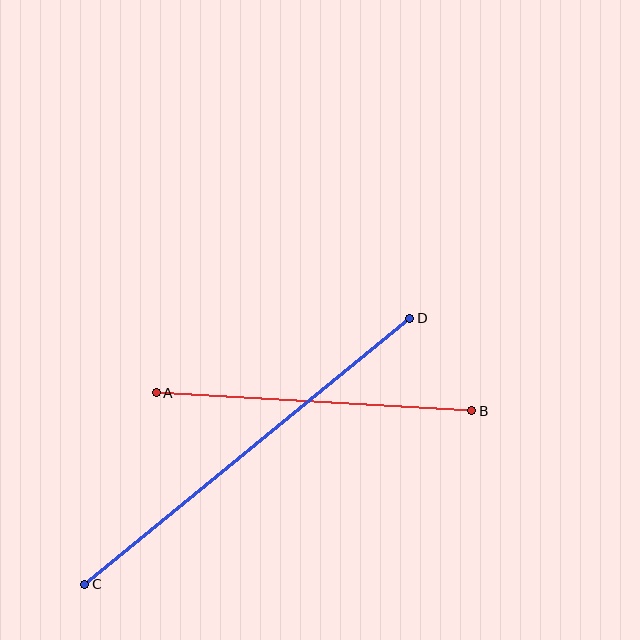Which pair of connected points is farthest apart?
Points C and D are farthest apart.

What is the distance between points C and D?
The distance is approximately 420 pixels.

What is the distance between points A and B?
The distance is approximately 316 pixels.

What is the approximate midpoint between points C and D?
The midpoint is at approximately (247, 451) pixels.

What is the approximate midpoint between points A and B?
The midpoint is at approximately (314, 402) pixels.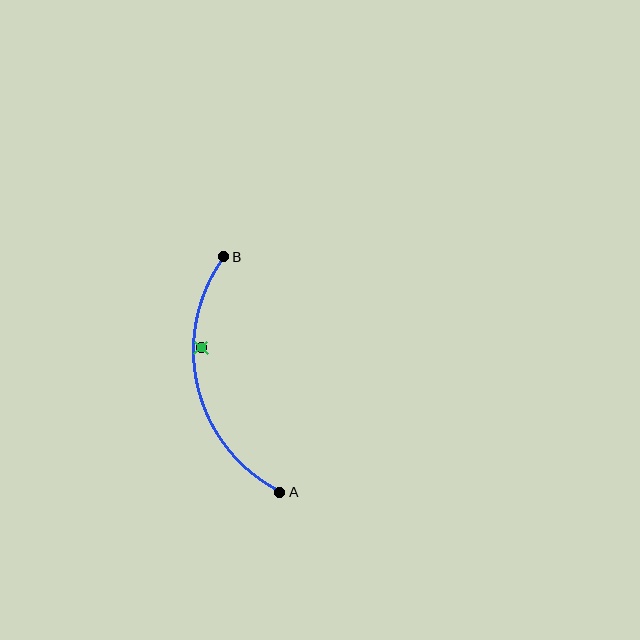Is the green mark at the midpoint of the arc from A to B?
No — the green mark does not lie on the arc at all. It sits slightly inside the curve.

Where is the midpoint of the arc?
The arc midpoint is the point on the curve farthest from the straight line joining A and B. It sits to the left of that line.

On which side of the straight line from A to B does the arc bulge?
The arc bulges to the left of the straight line connecting A and B.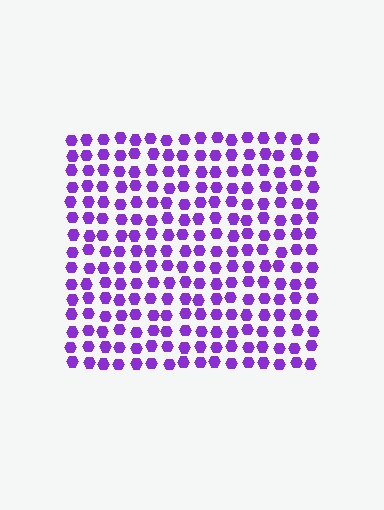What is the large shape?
The large shape is a square.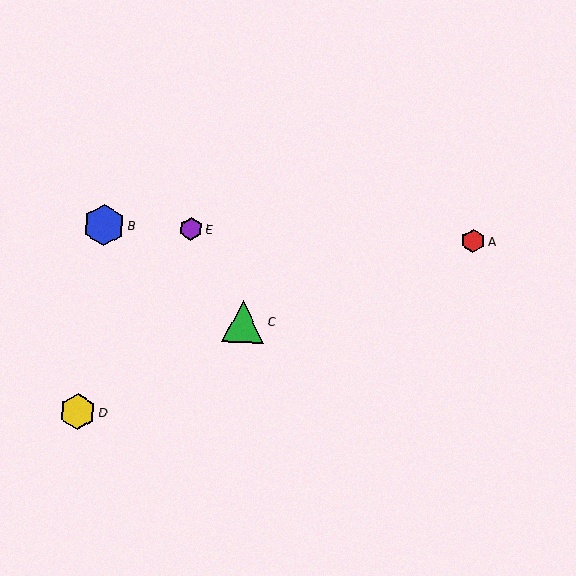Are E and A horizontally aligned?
Yes, both are at y≈229.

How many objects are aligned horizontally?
3 objects (A, B, E) are aligned horizontally.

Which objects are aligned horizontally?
Objects A, B, E are aligned horizontally.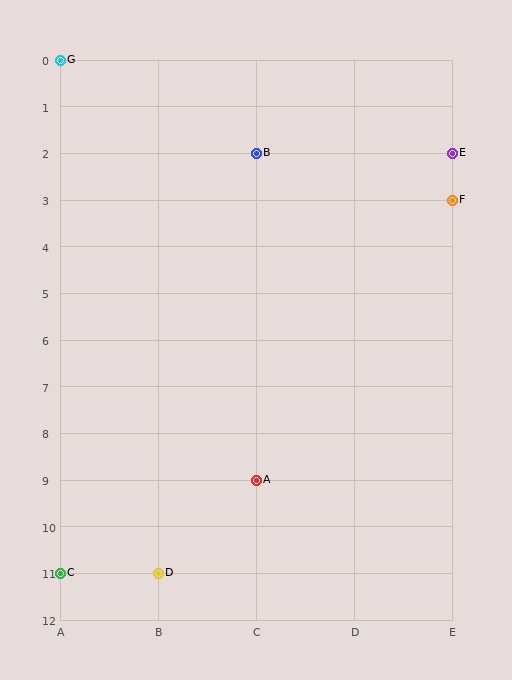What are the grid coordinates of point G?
Point G is at grid coordinates (A, 0).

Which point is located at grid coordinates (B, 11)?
Point D is at (B, 11).